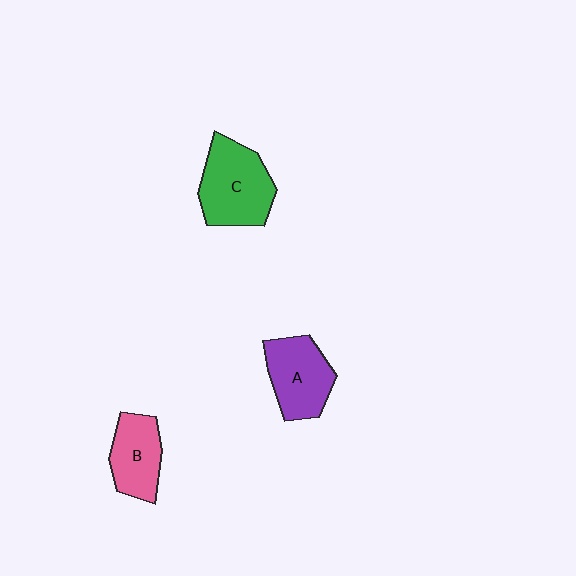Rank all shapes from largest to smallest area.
From largest to smallest: C (green), A (purple), B (pink).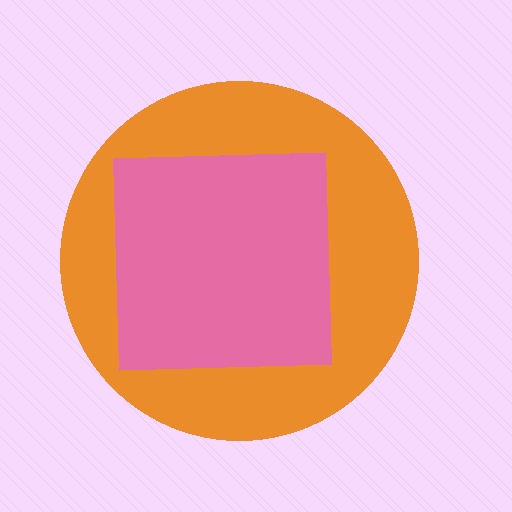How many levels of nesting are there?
2.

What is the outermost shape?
The orange circle.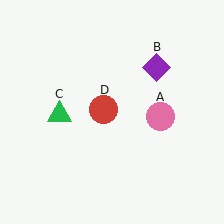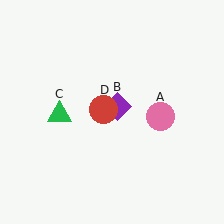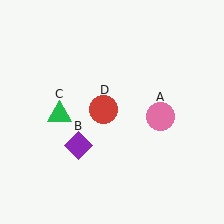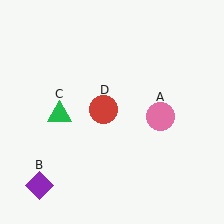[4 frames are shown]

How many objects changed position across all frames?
1 object changed position: purple diamond (object B).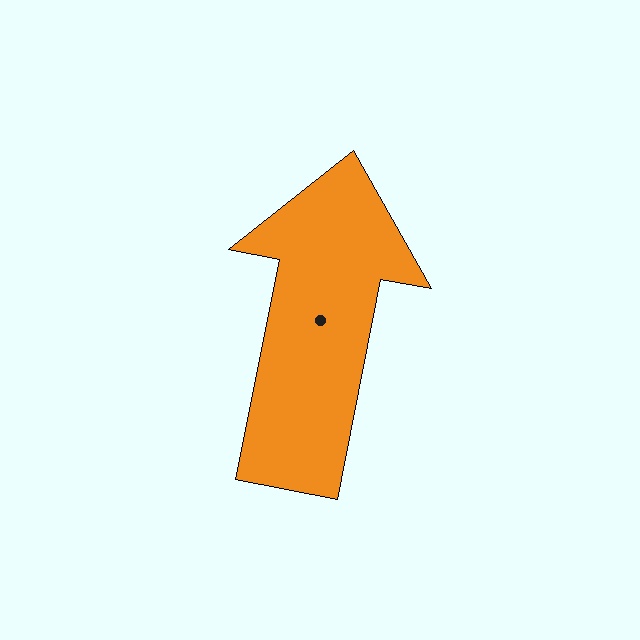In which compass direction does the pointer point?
North.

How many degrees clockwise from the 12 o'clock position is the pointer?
Approximately 11 degrees.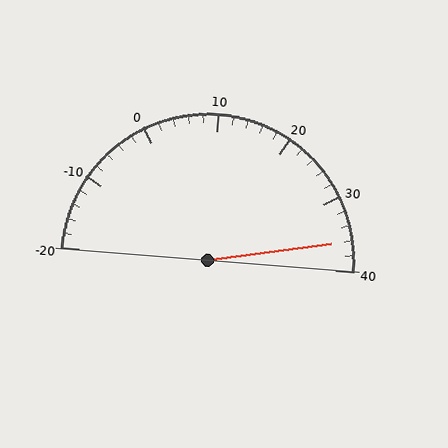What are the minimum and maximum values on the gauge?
The gauge ranges from -20 to 40.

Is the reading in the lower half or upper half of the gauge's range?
The reading is in the upper half of the range (-20 to 40).